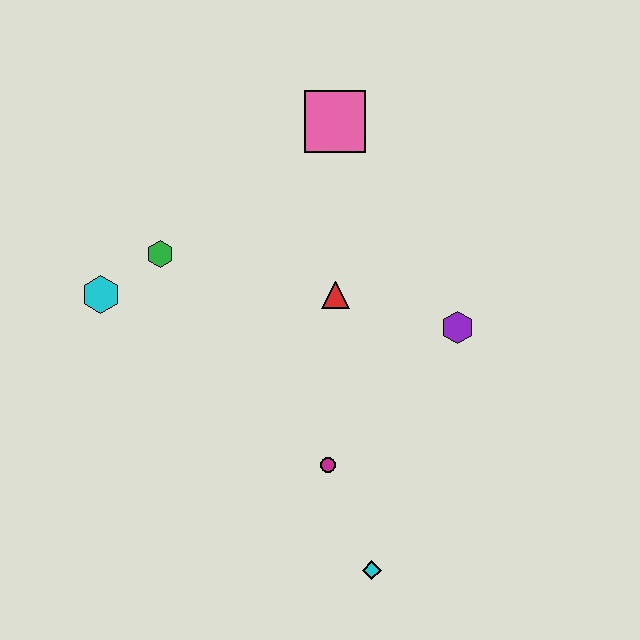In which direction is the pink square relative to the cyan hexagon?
The pink square is to the right of the cyan hexagon.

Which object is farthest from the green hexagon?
The cyan diamond is farthest from the green hexagon.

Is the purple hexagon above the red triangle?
No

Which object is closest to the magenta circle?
The cyan diamond is closest to the magenta circle.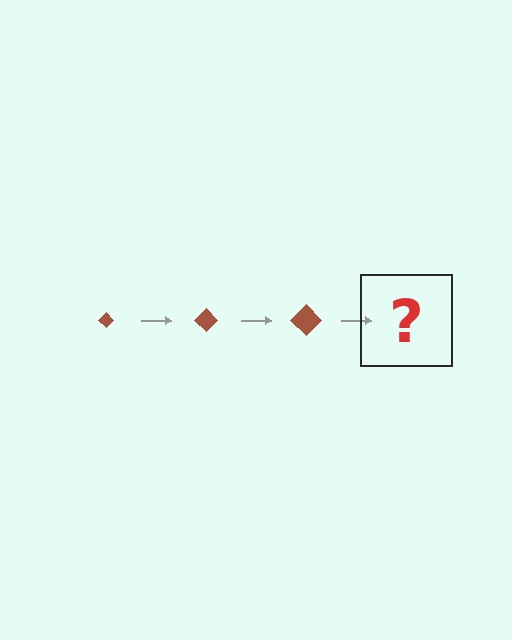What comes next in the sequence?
The next element should be a brown diamond, larger than the previous one.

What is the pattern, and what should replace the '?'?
The pattern is that the diamond gets progressively larger each step. The '?' should be a brown diamond, larger than the previous one.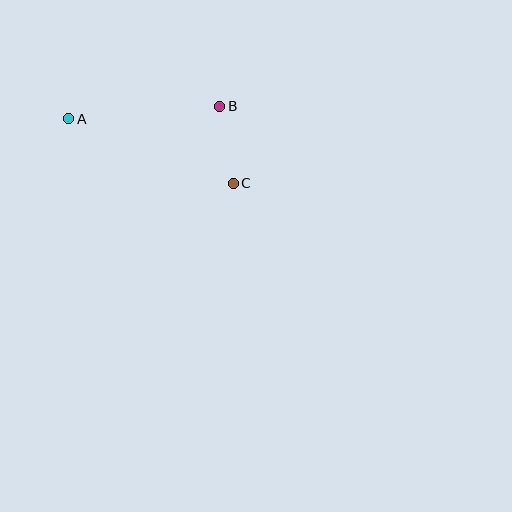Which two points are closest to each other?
Points B and C are closest to each other.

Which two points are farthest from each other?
Points A and C are farthest from each other.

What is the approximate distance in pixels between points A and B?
The distance between A and B is approximately 152 pixels.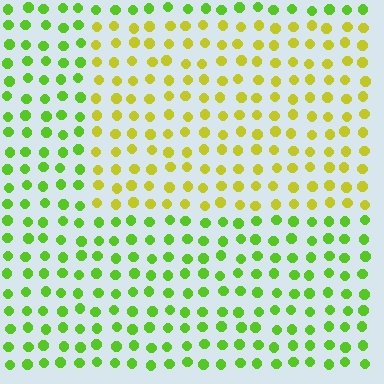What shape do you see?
I see a rectangle.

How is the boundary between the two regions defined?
The boundary is defined purely by a slight shift in hue (about 39 degrees). Spacing, size, and orientation are identical on both sides.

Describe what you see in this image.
The image is filled with small lime elements in a uniform arrangement. A rectangle-shaped region is visible where the elements are tinted to a slightly different hue, forming a subtle color boundary.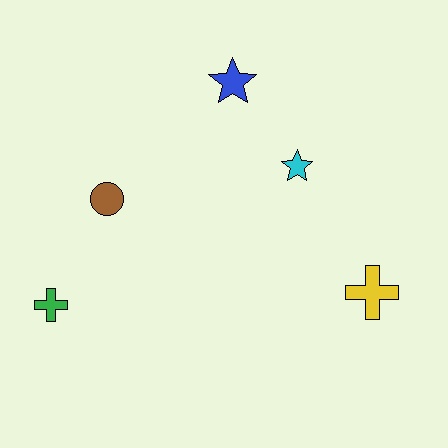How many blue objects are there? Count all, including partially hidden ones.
There is 1 blue object.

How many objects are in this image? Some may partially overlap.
There are 5 objects.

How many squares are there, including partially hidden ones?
There are no squares.